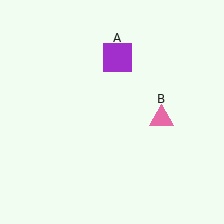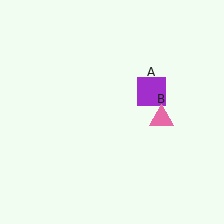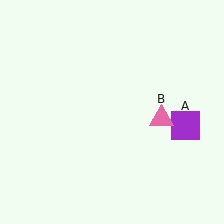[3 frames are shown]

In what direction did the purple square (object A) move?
The purple square (object A) moved down and to the right.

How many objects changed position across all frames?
1 object changed position: purple square (object A).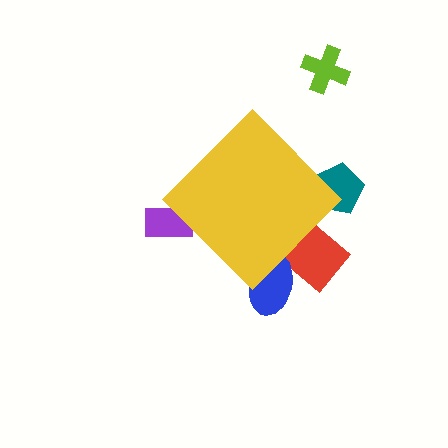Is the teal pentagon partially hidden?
Yes, the teal pentagon is partially hidden behind the yellow diamond.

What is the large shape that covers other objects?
A yellow diamond.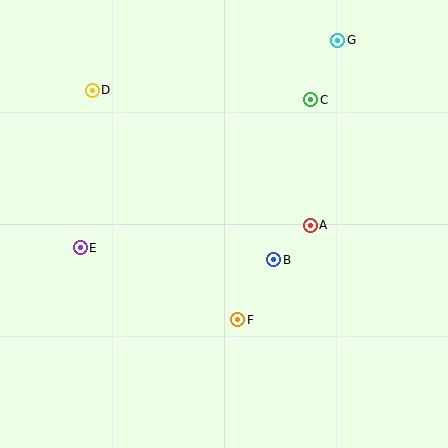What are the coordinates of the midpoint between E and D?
The midpoint between E and D is at (86, 169).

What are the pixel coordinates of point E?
Point E is at (80, 248).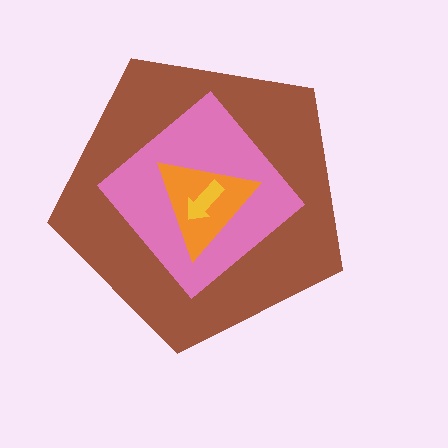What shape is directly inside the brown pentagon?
The pink diamond.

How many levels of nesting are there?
4.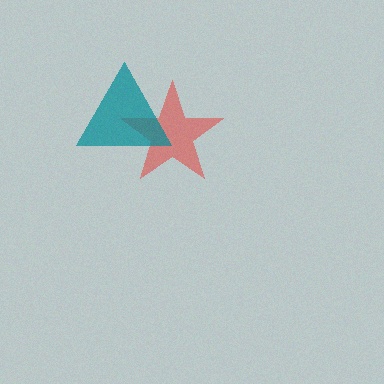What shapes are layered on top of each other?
The layered shapes are: a red star, a teal triangle.